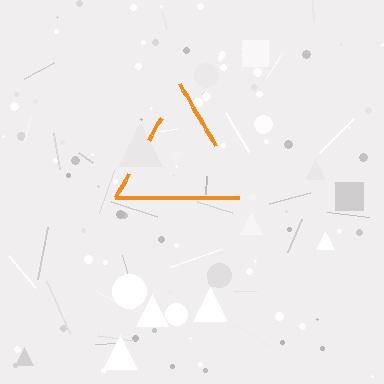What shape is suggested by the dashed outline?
The dashed outline suggests a triangle.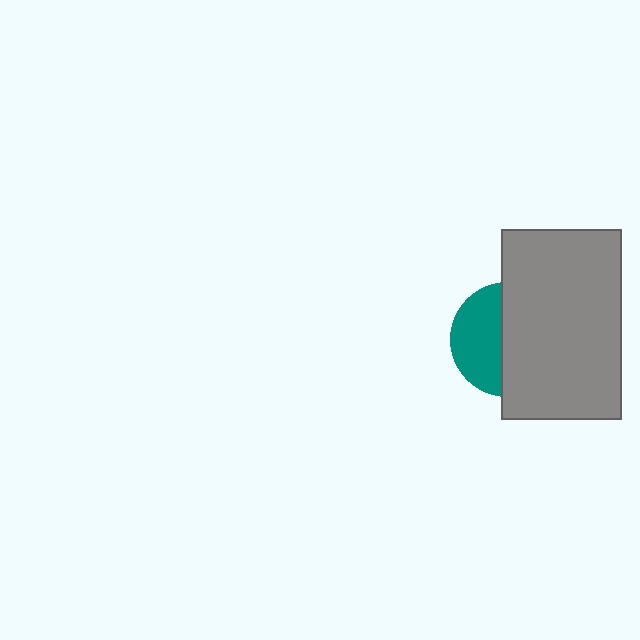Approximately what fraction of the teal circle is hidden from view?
Roughly 57% of the teal circle is hidden behind the gray rectangle.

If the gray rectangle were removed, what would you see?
You would see the complete teal circle.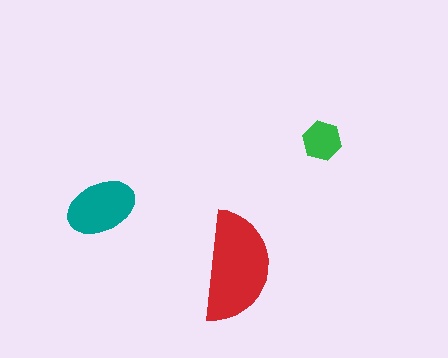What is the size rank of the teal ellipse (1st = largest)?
2nd.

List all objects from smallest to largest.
The green hexagon, the teal ellipse, the red semicircle.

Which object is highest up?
The green hexagon is topmost.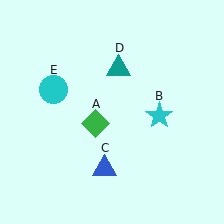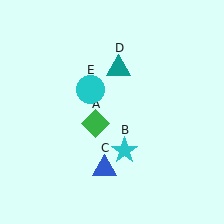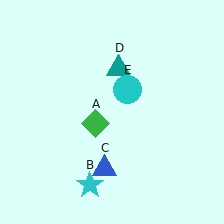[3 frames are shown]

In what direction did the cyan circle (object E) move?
The cyan circle (object E) moved right.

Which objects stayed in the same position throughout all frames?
Green diamond (object A) and blue triangle (object C) and teal triangle (object D) remained stationary.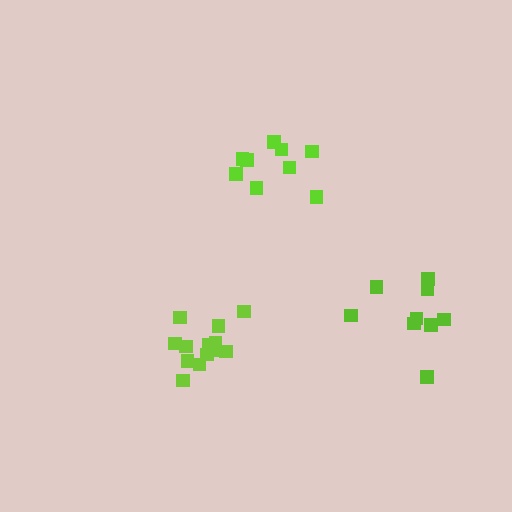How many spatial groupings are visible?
There are 3 spatial groupings.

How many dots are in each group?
Group 1: 13 dots, Group 2: 9 dots, Group 3: 9 dots (31 total).